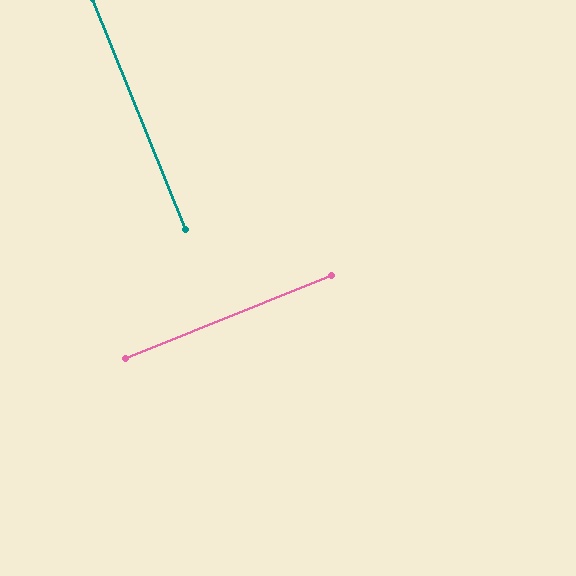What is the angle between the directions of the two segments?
Approximately 90 degrees.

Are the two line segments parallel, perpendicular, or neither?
Perpendicular — they meet at approximately 90°.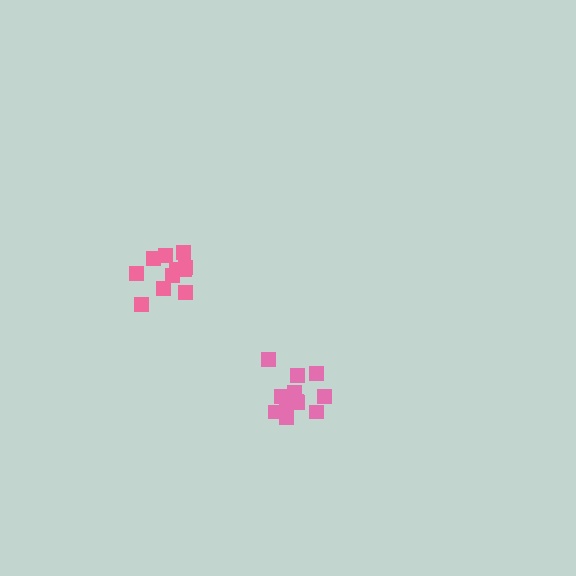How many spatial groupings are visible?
There are 2 spatial groupings.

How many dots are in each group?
Group 1: 11 dots, Group 2: 12 dots (23 total).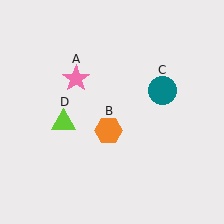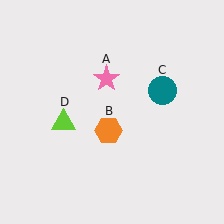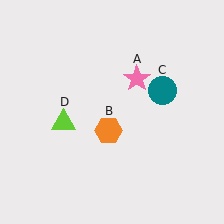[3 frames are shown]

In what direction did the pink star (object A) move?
The pink star (object A) moved right.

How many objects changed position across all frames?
1 object changed position: pink star (object A).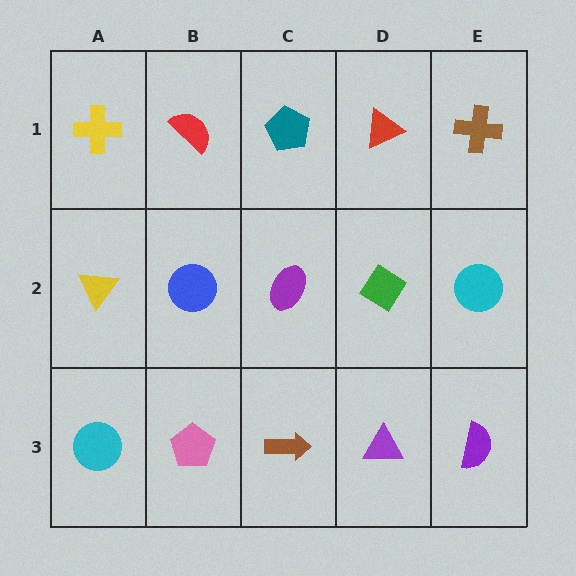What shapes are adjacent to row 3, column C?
A purple ellipse (row 2, column C), a pink pentagon (row 3, column B), a purple triangle (row 3, column D).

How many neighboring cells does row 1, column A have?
2.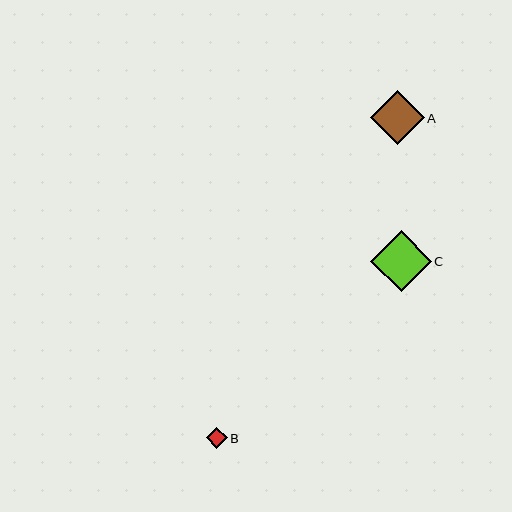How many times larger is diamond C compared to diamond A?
Diamond C is approximately 1.1 times the size of diamond A.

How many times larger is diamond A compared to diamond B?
Diamond A is approximately 2.6 times the size of diamond B.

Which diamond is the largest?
Diamond C is the largest with a size of approximately 61 pixels.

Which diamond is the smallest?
Diamond B is the smallest with a size of approximately 21 pixels.